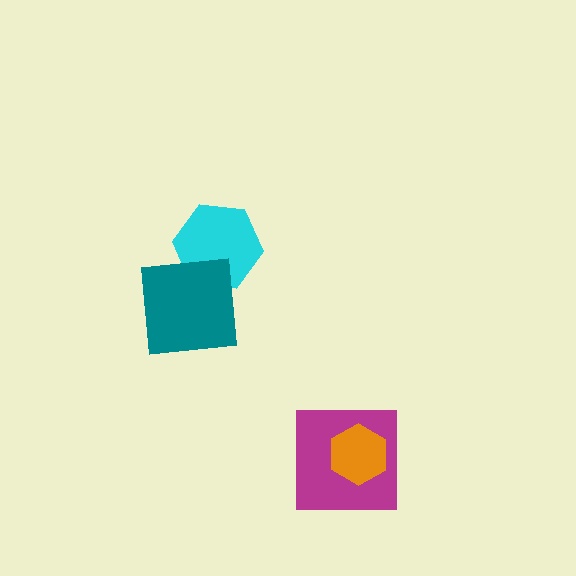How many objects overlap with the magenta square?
1 object overlaps with the magenta square.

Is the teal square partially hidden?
No, no other shape covers it.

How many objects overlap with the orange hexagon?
1 object overlaps with the orange hexagon.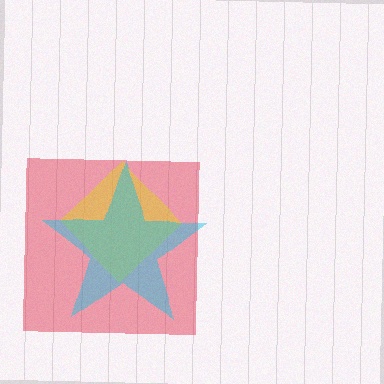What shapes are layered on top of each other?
The layered shapes are: a red square, a yellow diamond, a cyan star.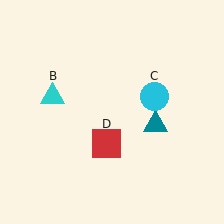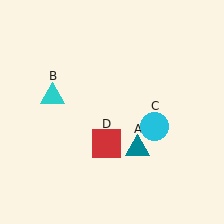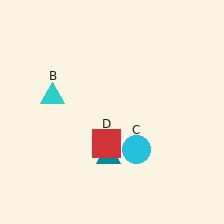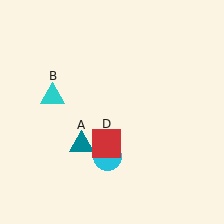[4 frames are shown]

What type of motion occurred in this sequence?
The teal triangle (object A), cyan circle (object C) rotated clockwise around the center of the scene.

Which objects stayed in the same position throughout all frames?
Cyan triangle (object B) and red square (object D) remained stationary.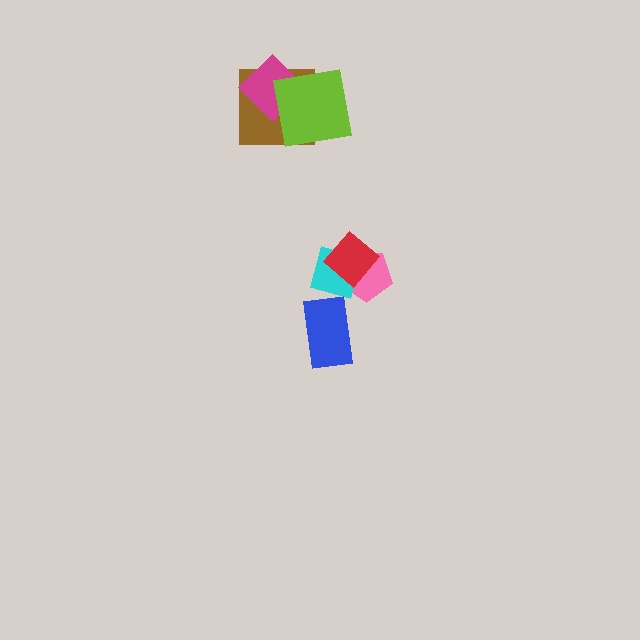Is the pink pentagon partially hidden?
Yes, it is partially covered by another shape.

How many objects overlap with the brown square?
2 objects overlap with the brown square.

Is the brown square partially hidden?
Yes, it is partially covered by another shape.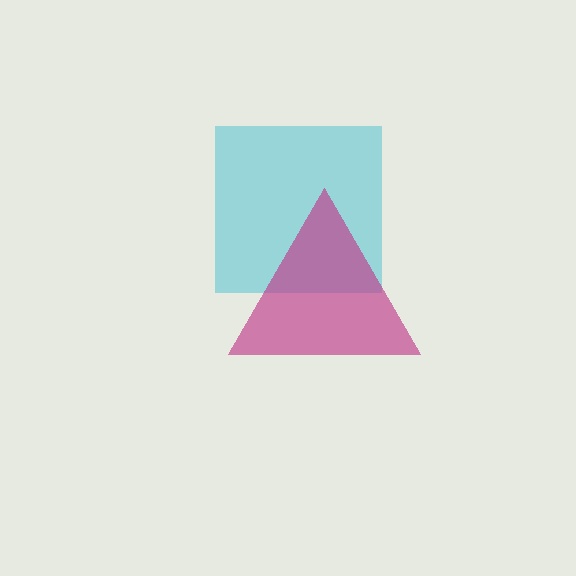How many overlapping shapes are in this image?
There are 2 overlapping shapes in the image.